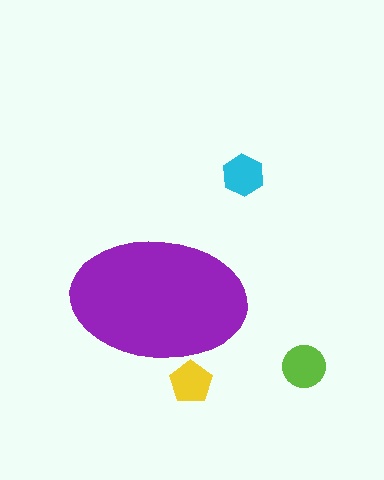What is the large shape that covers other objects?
A purple ellipse.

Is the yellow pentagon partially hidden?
Yes, the yellow pentagon is partially hidden behind the purple ellipse.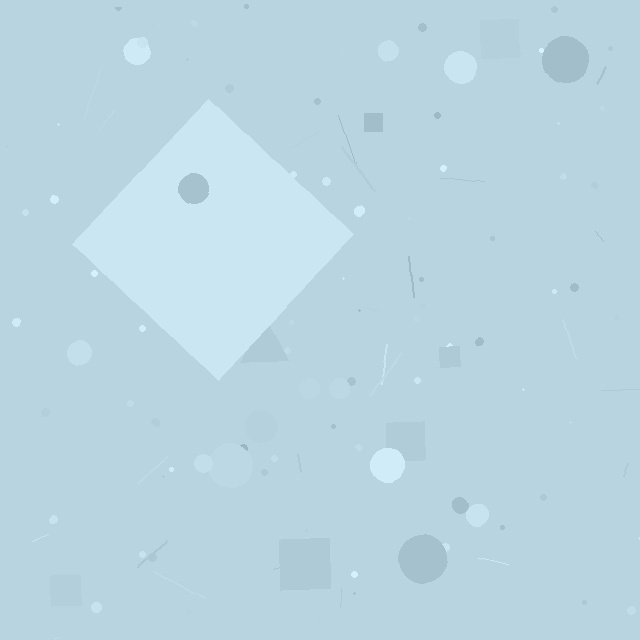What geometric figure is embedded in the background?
A diamond is embedded in the background.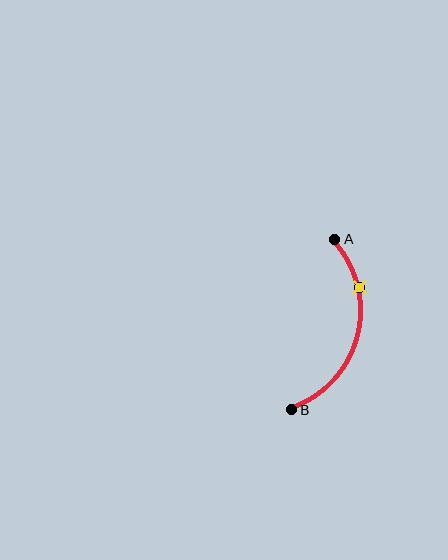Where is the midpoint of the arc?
The arc midpoint is the point on the curve farthest from the straight line joining A and B. It sits to the right of that line.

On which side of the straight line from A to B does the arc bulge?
The arc bulges to the right of the straight line connecting A and B.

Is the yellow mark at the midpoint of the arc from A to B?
No. The yellow mark lies on the arc but is closer to endpoint A. The arc midpoint would be at the point on the curve equidistant along the arc from both A and B.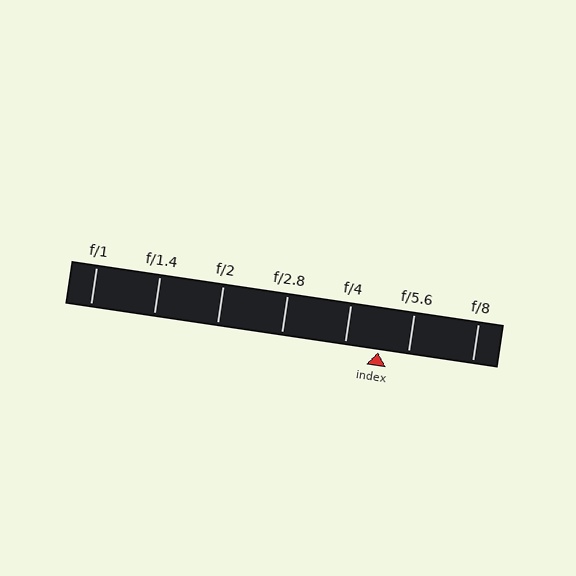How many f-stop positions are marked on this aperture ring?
There are 7 f-stop positions marked.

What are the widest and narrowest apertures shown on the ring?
The widest aperture shown is f/1 and the narrowest is f/8.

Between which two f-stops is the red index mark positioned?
The index mark is between f/4 and f/5.6.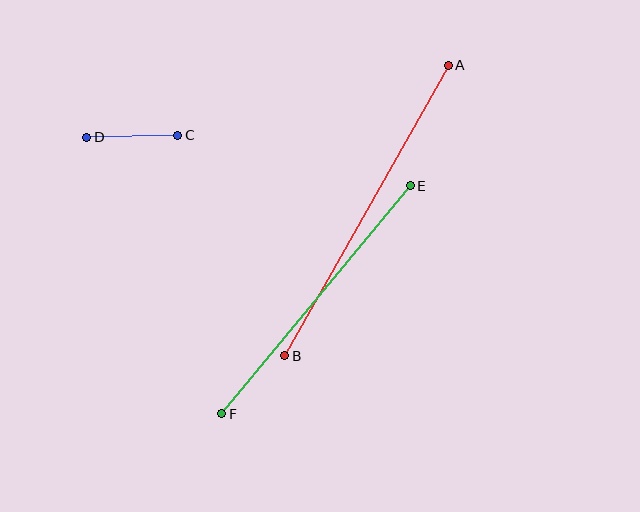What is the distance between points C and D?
The distance is approximately 91 pixels.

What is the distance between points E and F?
The distance is approximately 296 pixels.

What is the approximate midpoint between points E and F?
The midpoint is at approximately (316, 300) pixels.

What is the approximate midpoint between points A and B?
The midpoint is at approximately (367, 211) pixels.